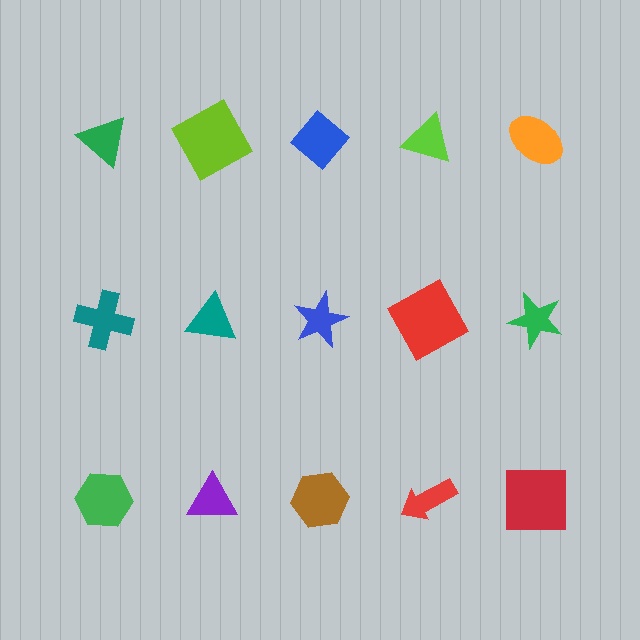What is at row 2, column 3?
A blue star.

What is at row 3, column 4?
A red arrow.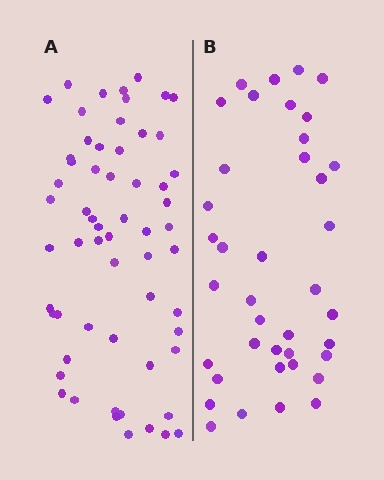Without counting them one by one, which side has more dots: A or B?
Region A (the left region) has more dots.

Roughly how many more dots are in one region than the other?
Region A has approximately 20 more dots than region B.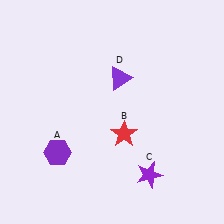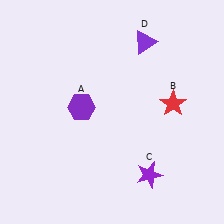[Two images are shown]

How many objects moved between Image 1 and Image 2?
3 objects moved between the two images.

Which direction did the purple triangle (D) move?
The purple triangle (D) moved up.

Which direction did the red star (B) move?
The red star (B) moved right.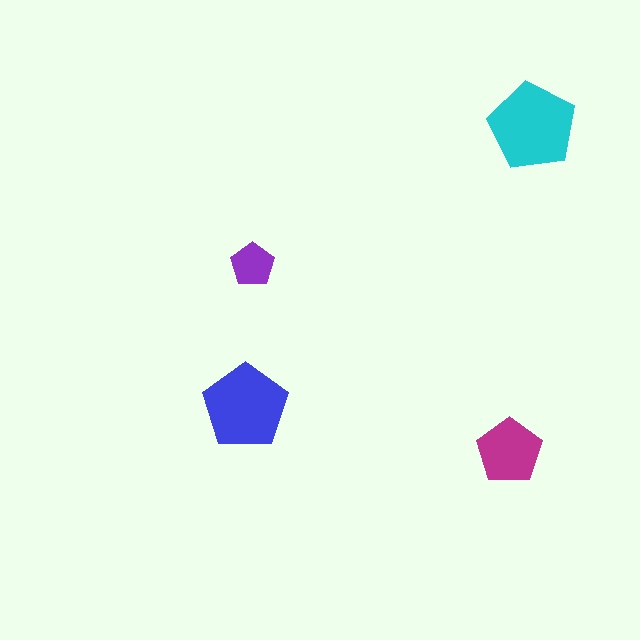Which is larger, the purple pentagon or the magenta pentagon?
The magenta one.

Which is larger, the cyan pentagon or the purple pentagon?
The cyan one.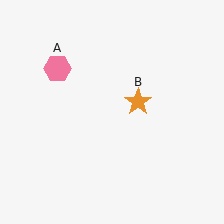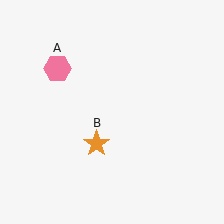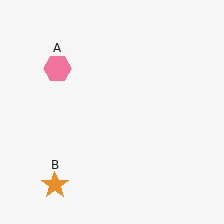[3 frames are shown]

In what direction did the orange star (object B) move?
The orange star (object B) moved down and to the left.